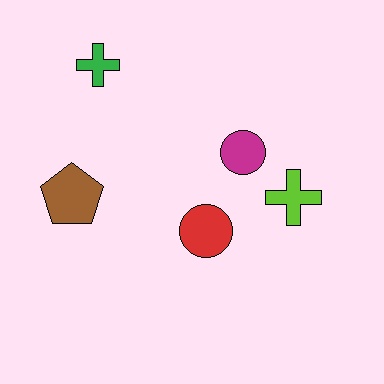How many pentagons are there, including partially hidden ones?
There is 1 pentagon.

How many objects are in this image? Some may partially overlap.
There are 5 objects.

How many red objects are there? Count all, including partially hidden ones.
There is 1 red object.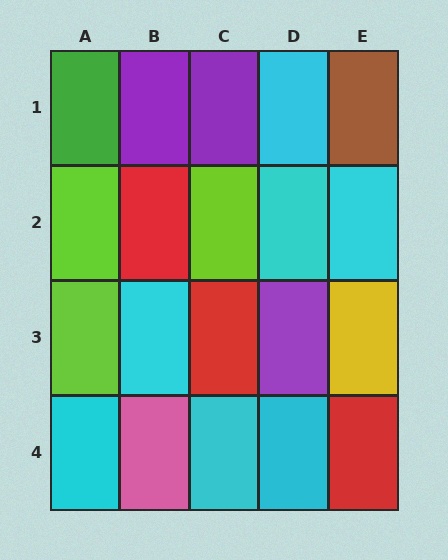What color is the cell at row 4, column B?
Pink.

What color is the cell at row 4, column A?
Cyan.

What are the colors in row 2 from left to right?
Lime, red, lime, cyan, cyan.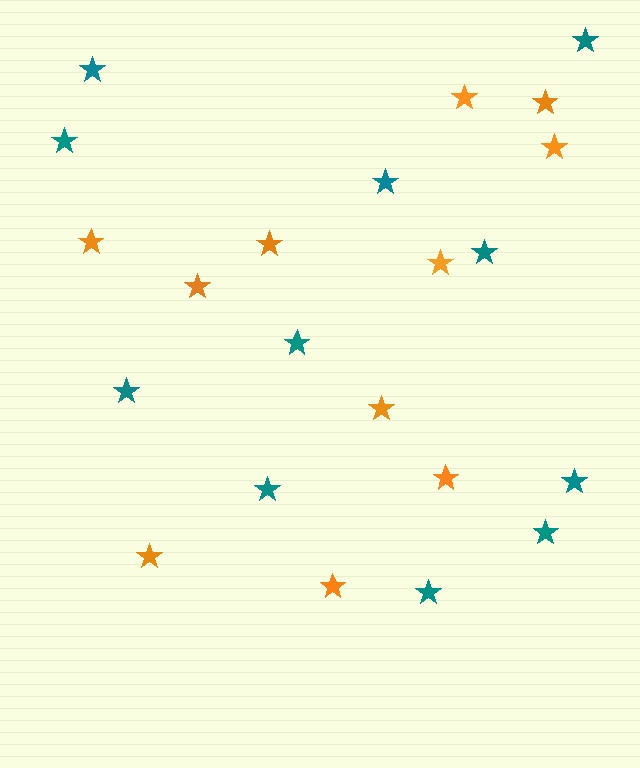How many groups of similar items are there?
There are 2 groups: one group of orange stars (11) and one group of teal stars (11).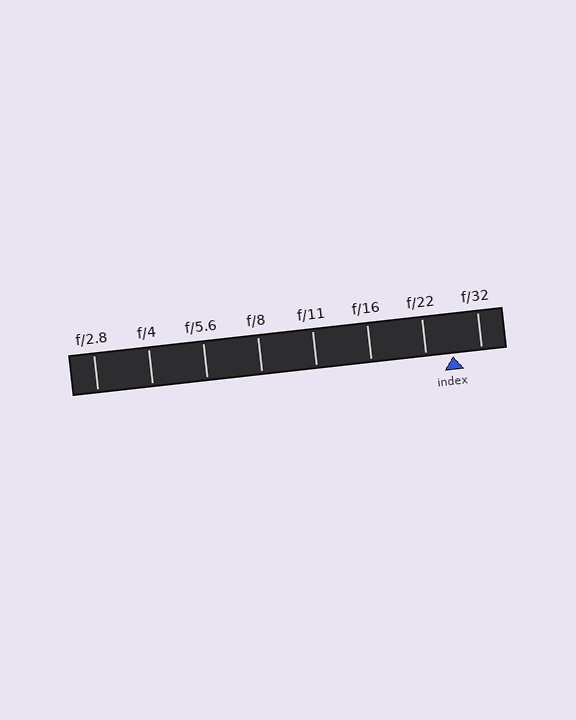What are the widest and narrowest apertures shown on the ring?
The widest aperture shown is f/2.8 and the narrowest is f/32.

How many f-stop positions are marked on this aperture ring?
There are 8 f-stop positions marked.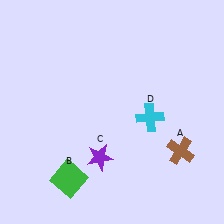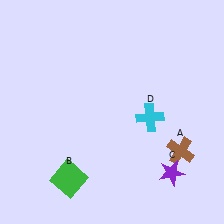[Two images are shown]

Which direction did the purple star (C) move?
The purple star (C) moved right.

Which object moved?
The purple star (C) moved right.